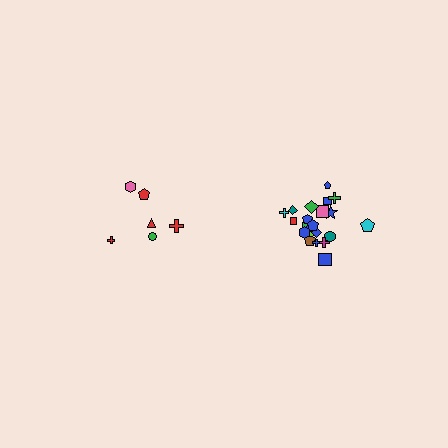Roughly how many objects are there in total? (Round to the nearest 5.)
Roughly 30 objects in total.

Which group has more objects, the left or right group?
The right group.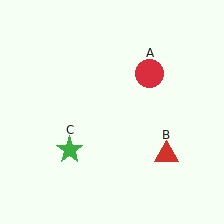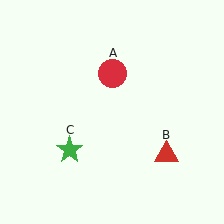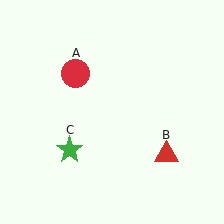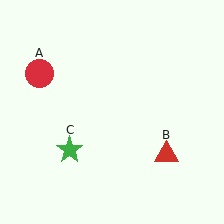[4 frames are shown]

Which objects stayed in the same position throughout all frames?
Red triangle (object B) and green star (object C) remained stationary.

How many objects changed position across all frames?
1 object changed position: red circle (object A).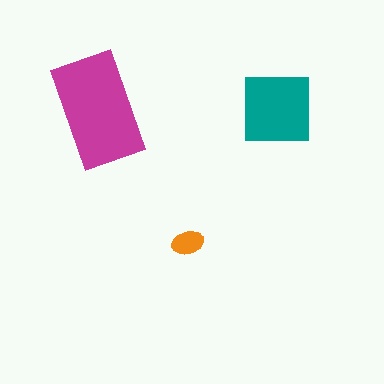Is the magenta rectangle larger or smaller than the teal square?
Larger.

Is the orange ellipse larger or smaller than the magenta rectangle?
Smaller.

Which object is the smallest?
The orange ellipse.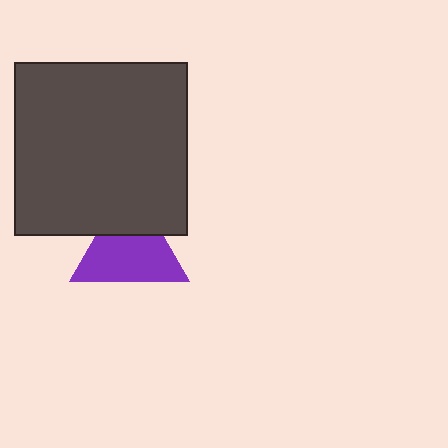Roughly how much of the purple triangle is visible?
Most of it is visible (roughly 68%).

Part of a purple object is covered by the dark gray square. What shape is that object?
It is a triangle.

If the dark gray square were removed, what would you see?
You would see the complete purple triangle.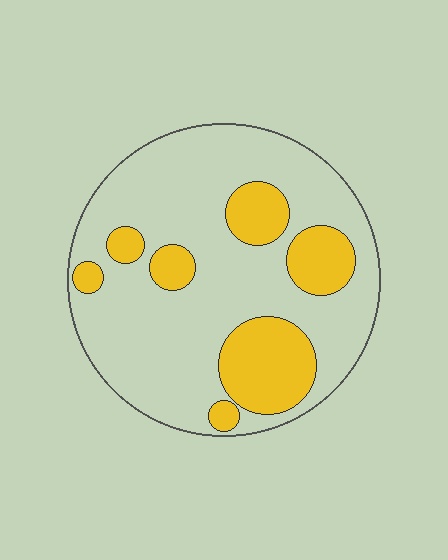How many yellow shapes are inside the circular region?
7.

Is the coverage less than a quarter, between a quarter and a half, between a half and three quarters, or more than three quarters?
Between a quarter and a half.